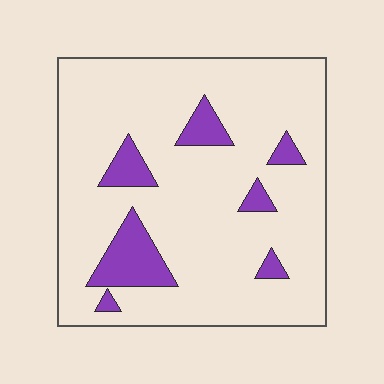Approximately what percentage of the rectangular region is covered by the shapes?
Approximately 15%.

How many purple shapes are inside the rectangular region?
7.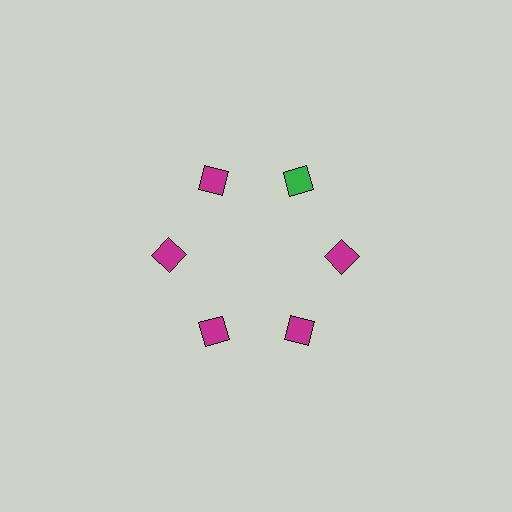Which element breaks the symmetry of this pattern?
The green diamond at roughly the 1 o'clock position breaks the symmetry. All other shapes are magenta diamonds.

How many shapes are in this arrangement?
There are 6 shapes arranged in a ring pattern.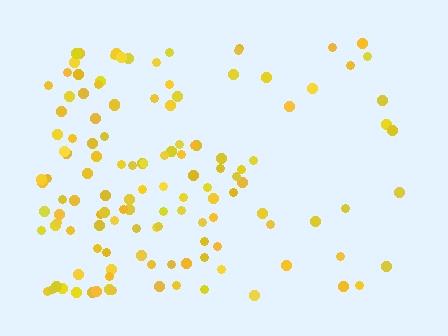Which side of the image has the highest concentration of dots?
The left.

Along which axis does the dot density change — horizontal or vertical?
Horizontal.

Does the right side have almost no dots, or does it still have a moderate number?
Still a moderate number, just noticeably fewer than the left.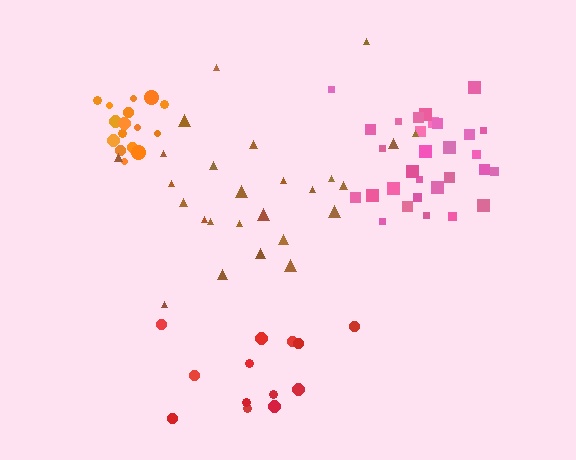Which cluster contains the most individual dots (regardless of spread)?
Pink (30).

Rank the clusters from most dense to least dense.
orange, pink, brown, red.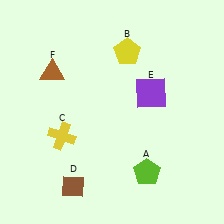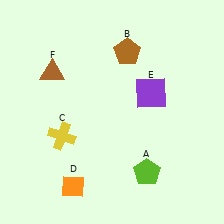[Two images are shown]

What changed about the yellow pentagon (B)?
In Image 1, B is yellow. In Image 2, it changed to brown.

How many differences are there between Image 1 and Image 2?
There are 2 differences between the two images.